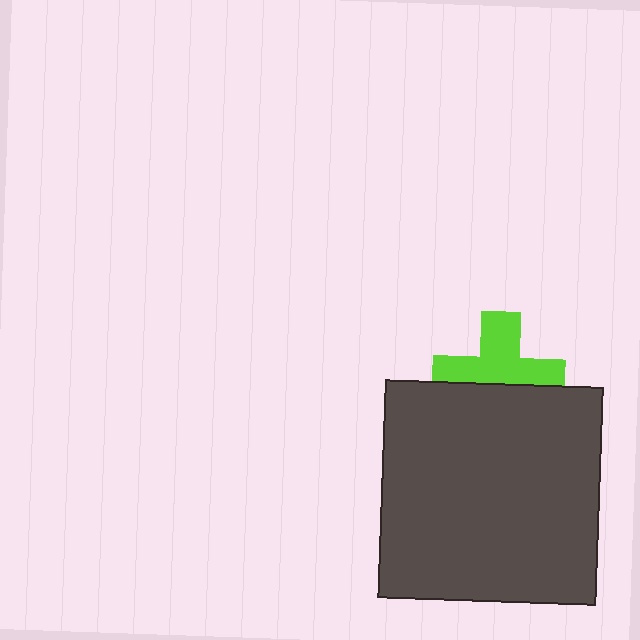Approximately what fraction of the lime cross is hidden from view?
Roughly 41% of the lime cross is hidden behind the dark gray square.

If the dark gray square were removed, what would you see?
You would see the complete lime cross.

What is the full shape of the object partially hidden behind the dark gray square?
The partially hidden object is a lime cross.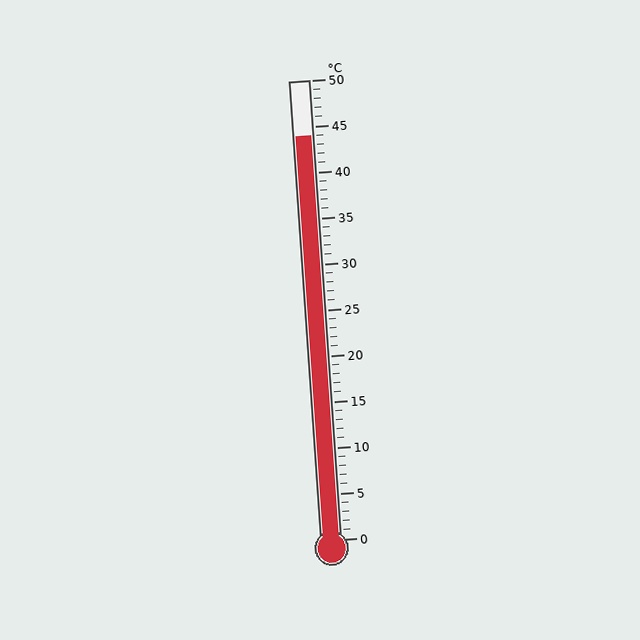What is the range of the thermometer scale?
The thermometer scale ranges from 0°C to 50°C.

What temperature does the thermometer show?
The thermometer shows approximately 44°C.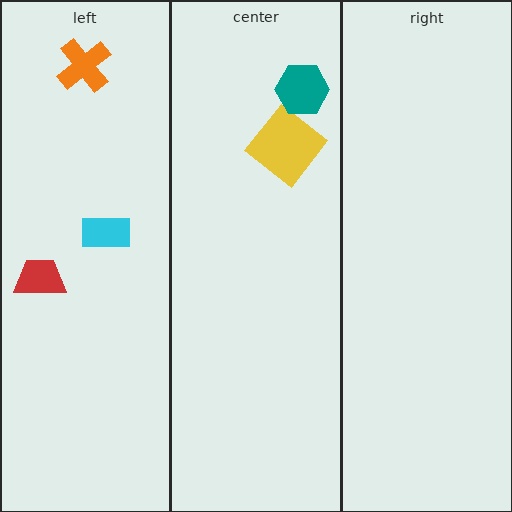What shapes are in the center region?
The yellow diamond, the teal hexagon.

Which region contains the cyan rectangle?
The left region.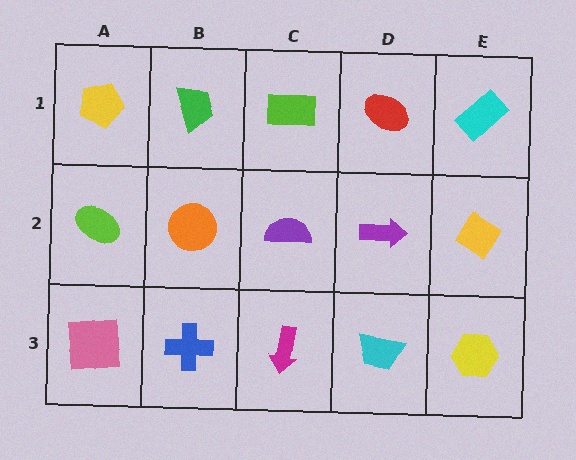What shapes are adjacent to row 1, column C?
A purple semicircle (row 2, column C), a green trapezoid (row 1, column B), a red ellipse (row 1, column D).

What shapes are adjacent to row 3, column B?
An orange circle (row 2, column B), a pink square (row 3, column A), a magenta arrow (row 3, column C).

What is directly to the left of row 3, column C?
A blue cross.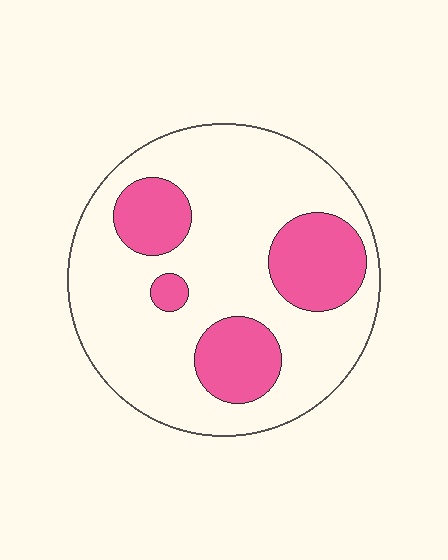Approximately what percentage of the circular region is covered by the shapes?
Approximately 25%.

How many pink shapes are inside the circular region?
4.